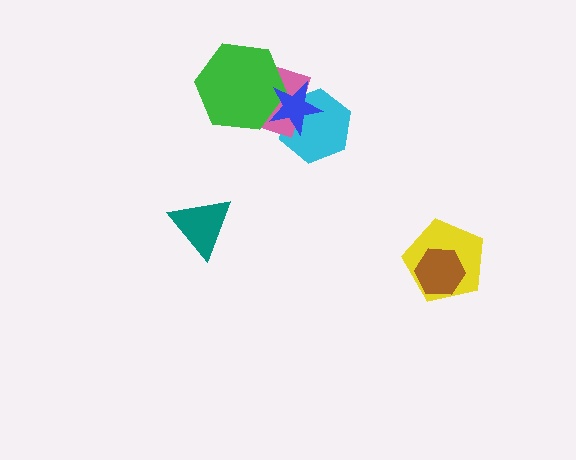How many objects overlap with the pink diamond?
3 objects overlap with the pink diamond.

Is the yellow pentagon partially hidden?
Yes, it is partially covered by another shape.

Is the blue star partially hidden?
No, no other shape covers it.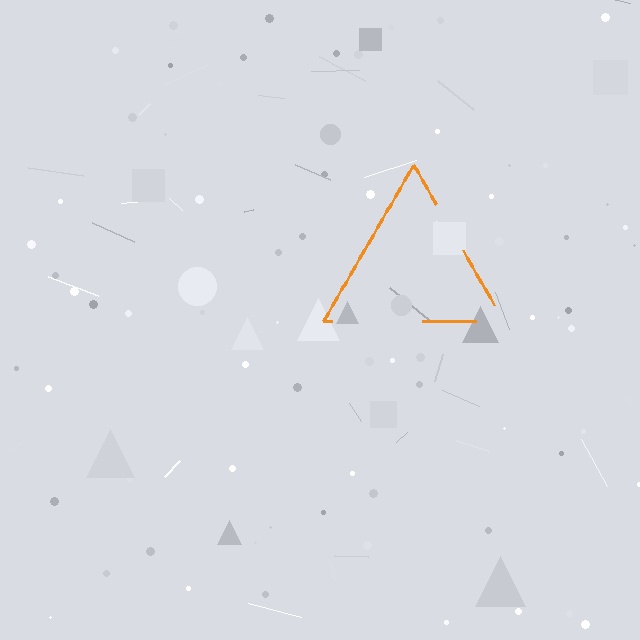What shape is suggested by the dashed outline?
The dashed outline suggests a triangle.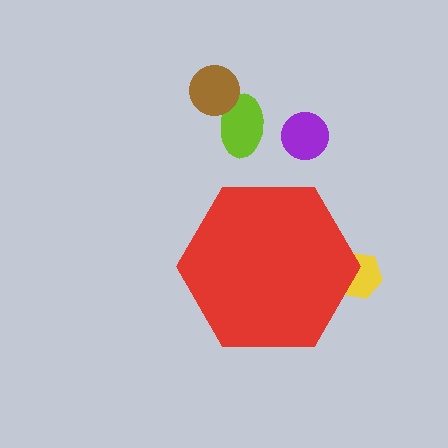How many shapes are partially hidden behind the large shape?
1 shape is partially hidden.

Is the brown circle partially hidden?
No, the brown circle is fully visible.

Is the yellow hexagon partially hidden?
Yes, the yellow hexagon is partially hidden behind the red hexagon.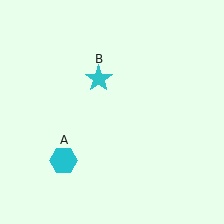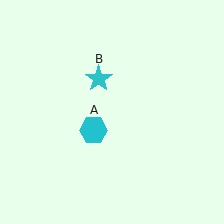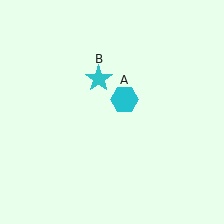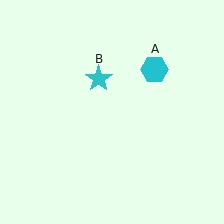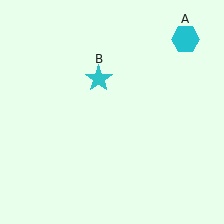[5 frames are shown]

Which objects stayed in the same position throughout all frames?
Cyan star (object B) remained stationary.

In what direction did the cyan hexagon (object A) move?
The cyan hexagon (object A) moved up and to the right.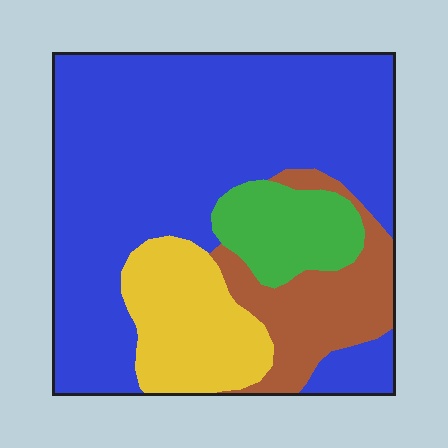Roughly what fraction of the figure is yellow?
Yellow covers roughly 15% of the figure.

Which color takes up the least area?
Green, at roughly 10%.